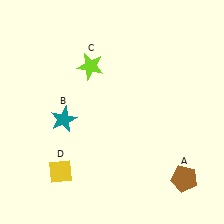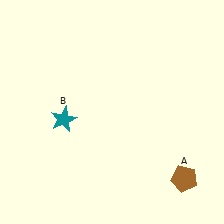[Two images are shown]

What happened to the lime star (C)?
The lime star (C) was removed in Image 2. It was in the top-left area of Image 1.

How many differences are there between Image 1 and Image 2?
There are 2 differences between the two images.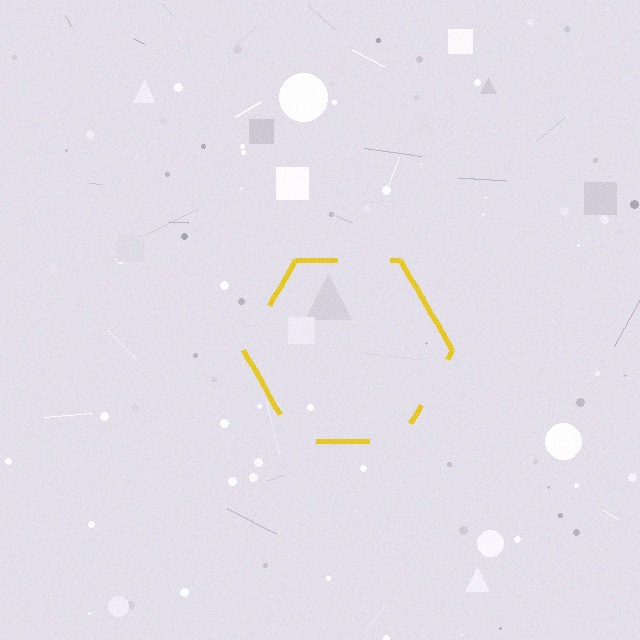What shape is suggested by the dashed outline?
The dashed outline suggests a hexagon.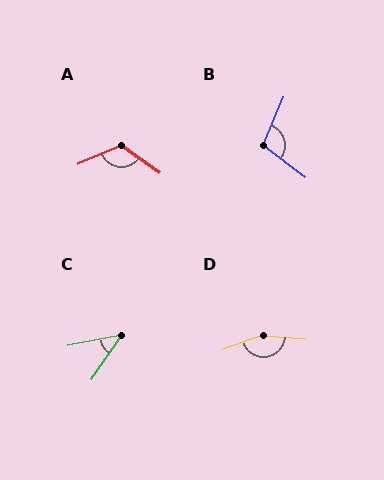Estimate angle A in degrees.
Approximately 121 degrees.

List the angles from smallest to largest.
C (44°), B (104°), A (121°), D (155°).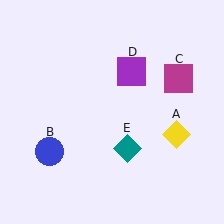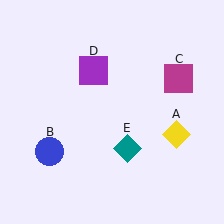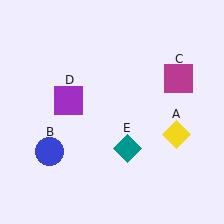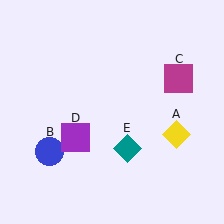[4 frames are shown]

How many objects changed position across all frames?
1 object changed position: purple square (object D).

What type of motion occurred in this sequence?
The purple square (object D) rotated counterclockwise around the center of the scene.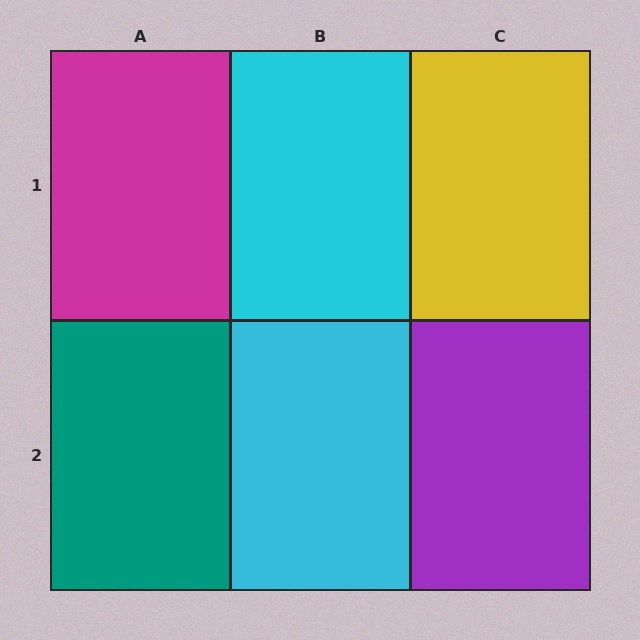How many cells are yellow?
1 cell is yellow.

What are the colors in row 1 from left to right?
Magenta, cyan, yellow.